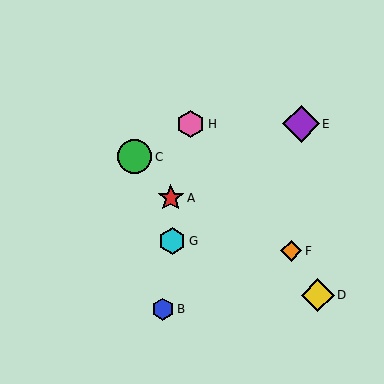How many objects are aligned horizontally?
2 objects (E, H) are aligned horizontally.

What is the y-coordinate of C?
Object C is at y≈157.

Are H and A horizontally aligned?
No, H is at y≈124 and A is at y≈198.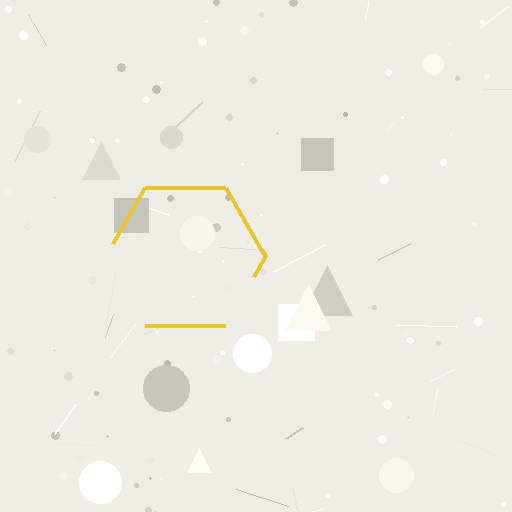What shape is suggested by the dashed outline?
The dashed outline suggests a hexagon.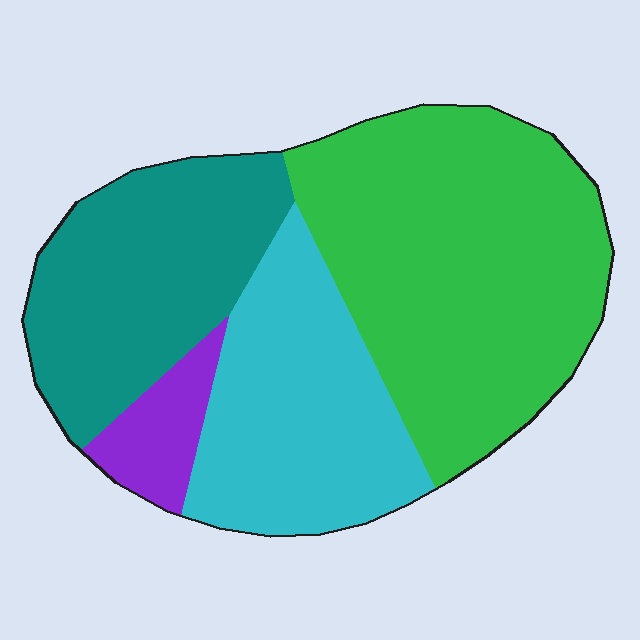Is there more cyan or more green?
Green.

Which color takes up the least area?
Purple, at roughly 5%.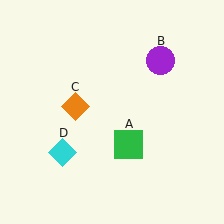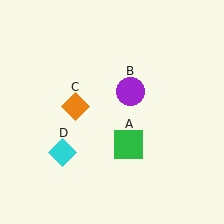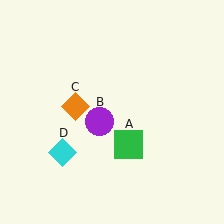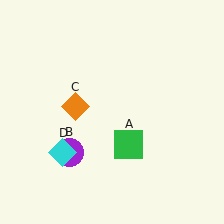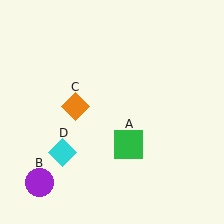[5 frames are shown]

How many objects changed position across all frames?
1 object changed position: purple circle (object B).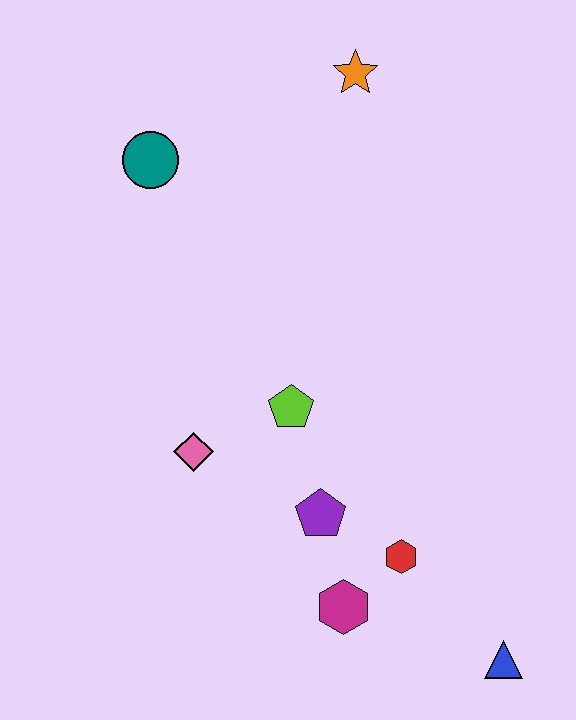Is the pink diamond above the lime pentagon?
No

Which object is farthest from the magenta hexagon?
The orange star is farthest from the magenta hexagon.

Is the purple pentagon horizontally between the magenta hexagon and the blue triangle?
No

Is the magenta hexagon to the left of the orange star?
Yes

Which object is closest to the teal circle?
The orange star is closest to the teal circle.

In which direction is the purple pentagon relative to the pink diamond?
The purple pentagon is to the right of the pink diamond.